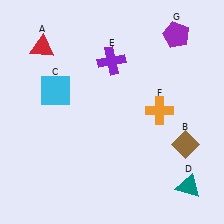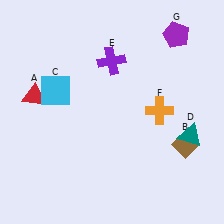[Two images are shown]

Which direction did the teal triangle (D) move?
The teal triangle (D) moved up.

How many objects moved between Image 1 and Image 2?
2 objects moved between the two images.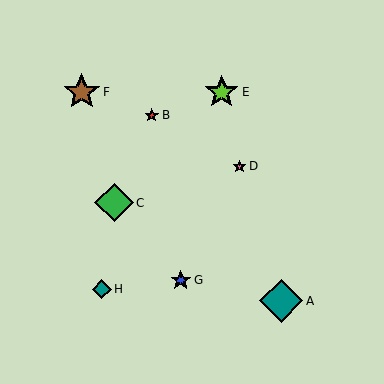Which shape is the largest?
The teal diamond (labeled A) is the largest.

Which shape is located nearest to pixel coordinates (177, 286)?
The blue star (labeled G) at (181, 280) is nearest to that location.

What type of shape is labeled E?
Shape E is a lime star.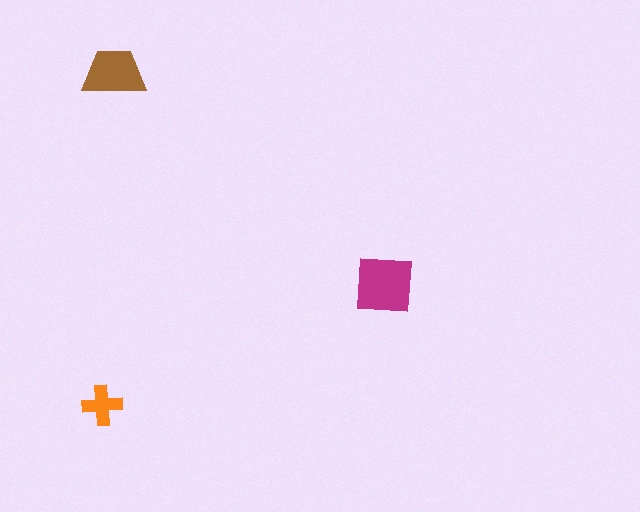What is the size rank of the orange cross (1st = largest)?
3rd.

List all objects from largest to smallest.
The magenta square, the brown trapezoid, the orange cross.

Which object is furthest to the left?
The orange cross is leftmost.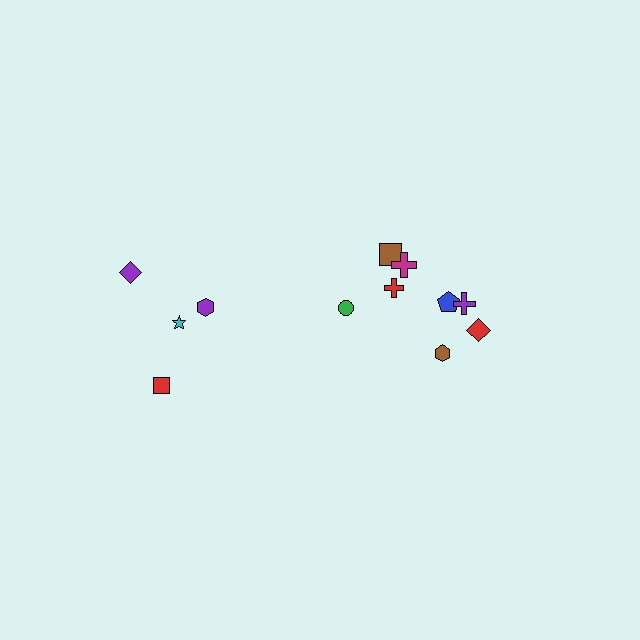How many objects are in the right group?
There are 8 objects.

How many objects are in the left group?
There are 4 objects.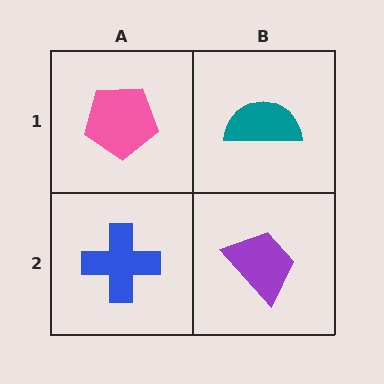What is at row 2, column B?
A purple trapezoid.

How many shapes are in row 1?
2 shapes.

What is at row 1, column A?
A pink pentagon.